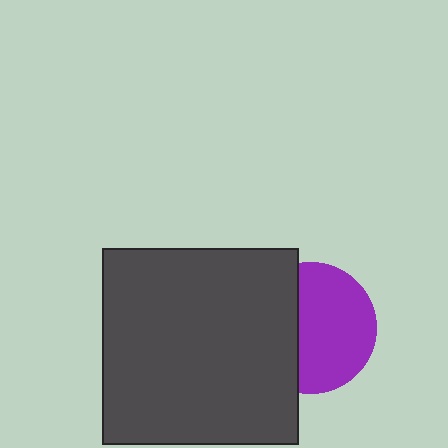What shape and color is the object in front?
The object in front is a dark gray square.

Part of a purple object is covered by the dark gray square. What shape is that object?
It is a circle.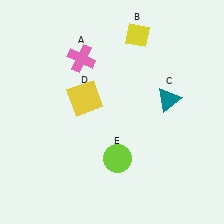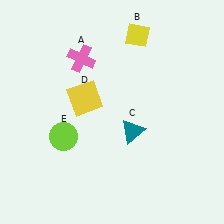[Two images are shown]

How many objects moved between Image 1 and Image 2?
2 objects moved between the two images.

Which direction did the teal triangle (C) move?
The teal triangle (C) moved left.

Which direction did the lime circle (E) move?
The lime circle (E) moved left.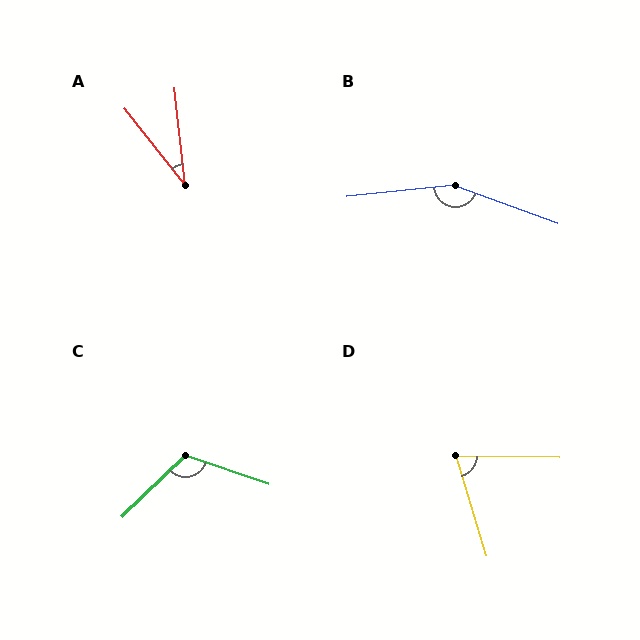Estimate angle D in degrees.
Approximately 72 degrees.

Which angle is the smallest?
A, at approximately 33 degrees.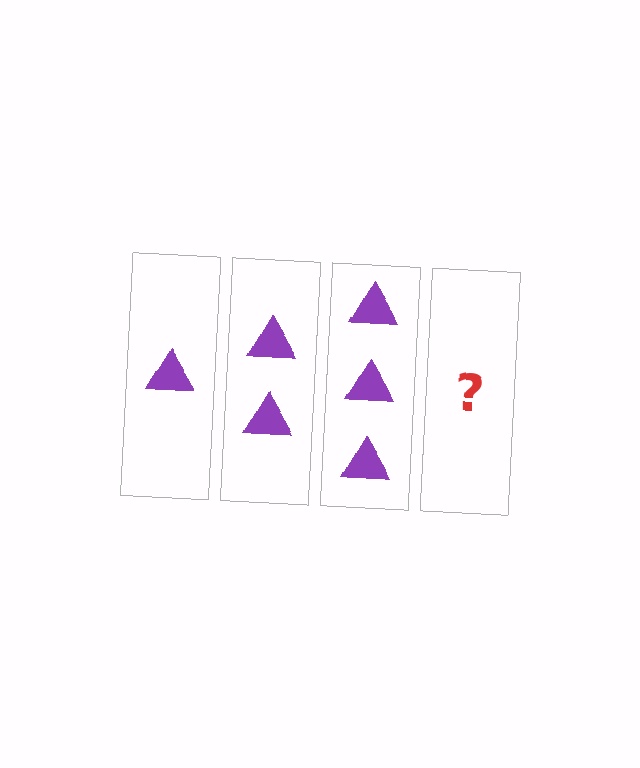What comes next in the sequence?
The next element should be 4 triangles.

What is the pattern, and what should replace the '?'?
The pattern is that each step adds one more triangle. The '?' should be 4 triangles.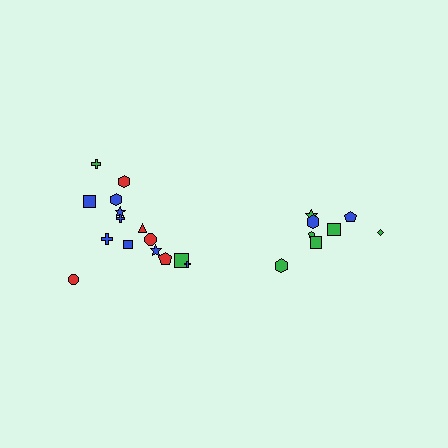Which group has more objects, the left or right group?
The left group.